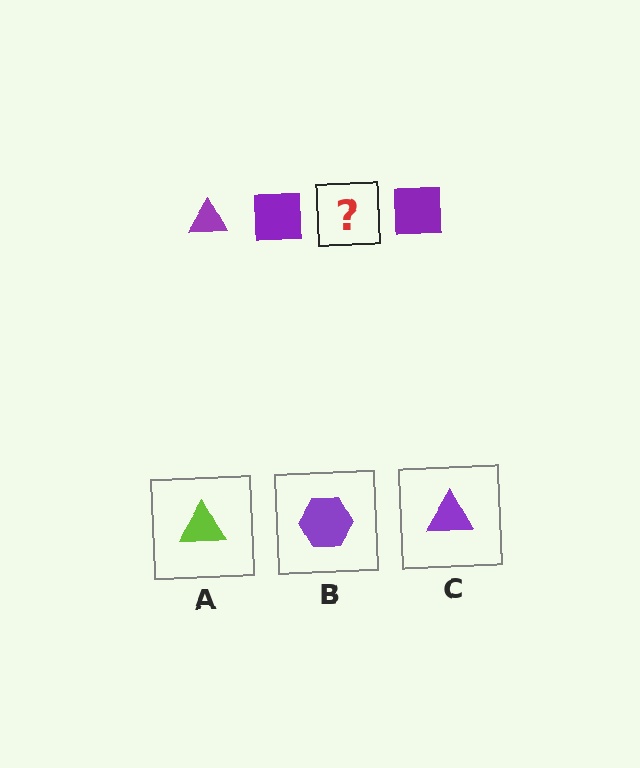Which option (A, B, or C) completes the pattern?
C.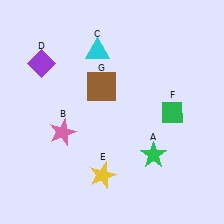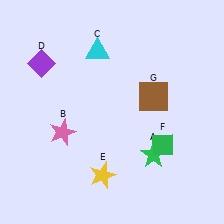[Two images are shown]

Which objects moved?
The objects that moved are: the green diamond (F), the brown square (G).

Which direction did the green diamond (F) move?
The green diamond (F) moved down.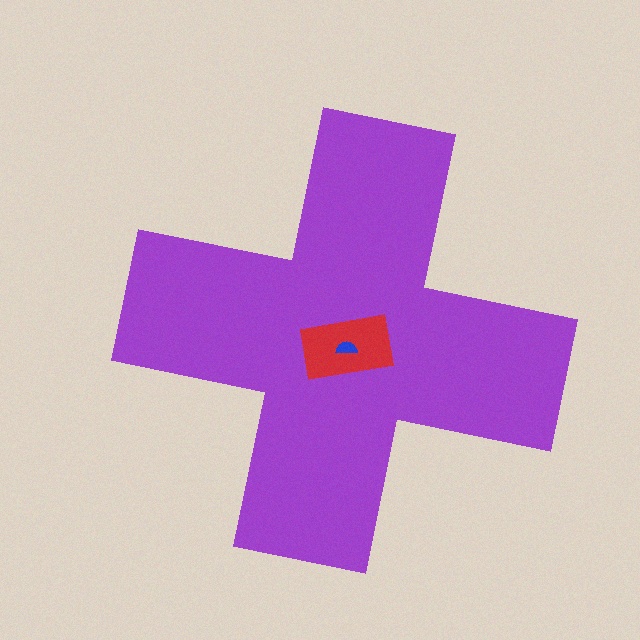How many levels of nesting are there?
3.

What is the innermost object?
The blue semicircle.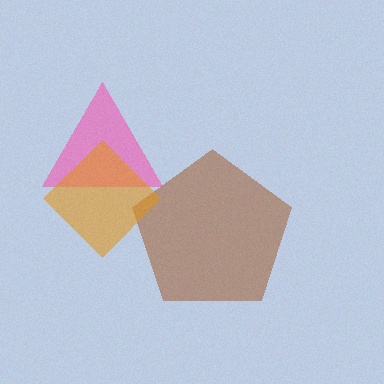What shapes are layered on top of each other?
The layered shapes are: a pink triangle, a brown pentagon, an orange diamond.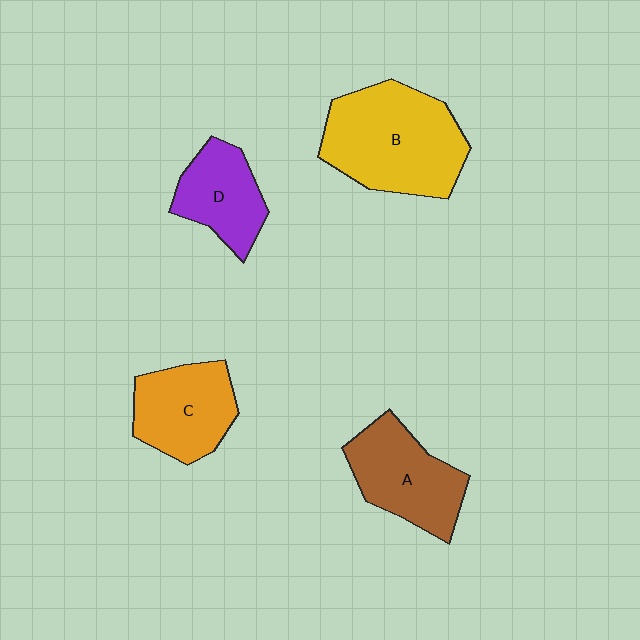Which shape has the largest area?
Shape B (yellow).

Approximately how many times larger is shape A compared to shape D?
Approximately 1.3 times.